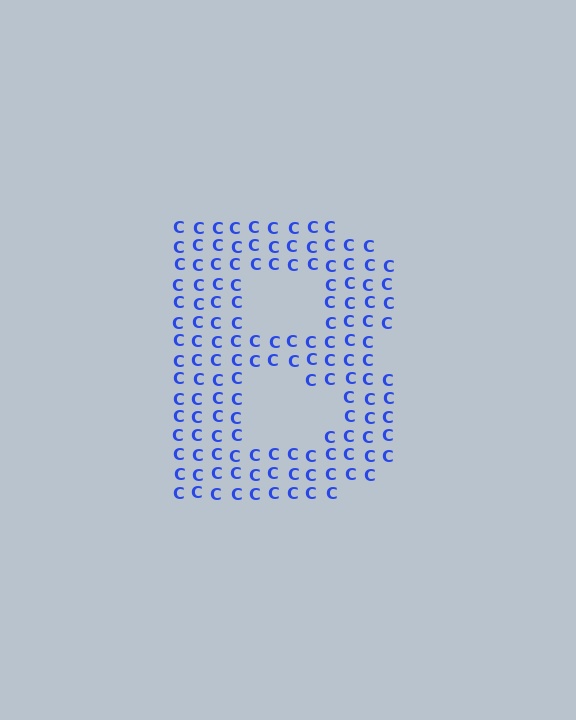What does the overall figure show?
The overall figure shows the letter B.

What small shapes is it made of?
It is made of small letter C's.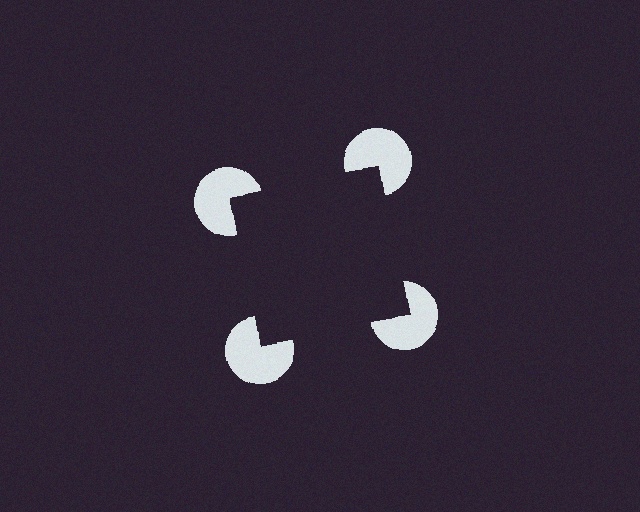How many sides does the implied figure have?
4 sides.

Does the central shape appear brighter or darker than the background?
It typically appears slightly darker than the background, even though no actual brightness change is drawn.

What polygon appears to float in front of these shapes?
An illusory square — its edges are inferred from the aligned wedge cuts in the pac-man discs, not physically drawn.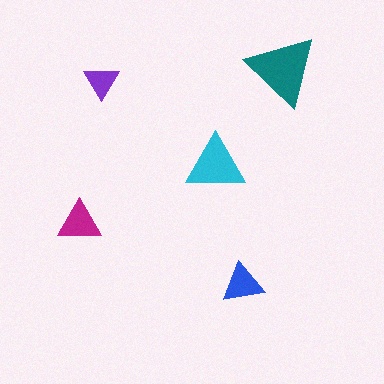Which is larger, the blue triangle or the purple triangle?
The blue one.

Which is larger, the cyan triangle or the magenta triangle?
The cyan one.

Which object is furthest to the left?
The magenta triangle is leftmost.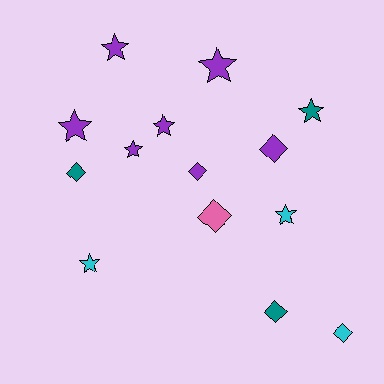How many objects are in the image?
There are 14 objects.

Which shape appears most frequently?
Star, with 8 objects.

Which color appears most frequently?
Purple, with 7 objects.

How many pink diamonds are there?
There is 1 pink diamond.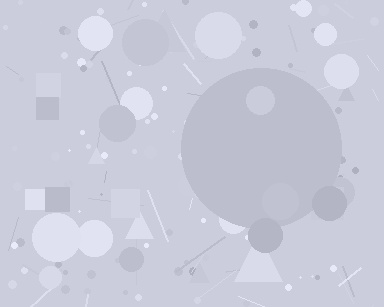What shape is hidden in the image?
A circle is hidden in the image.